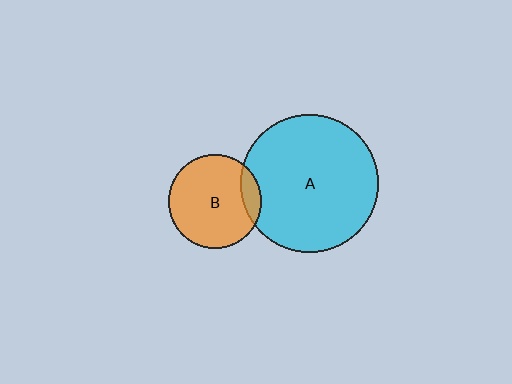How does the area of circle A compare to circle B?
Approximately 2.2 times.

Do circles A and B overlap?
Yes.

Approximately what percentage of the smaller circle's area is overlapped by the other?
Approximately 10%.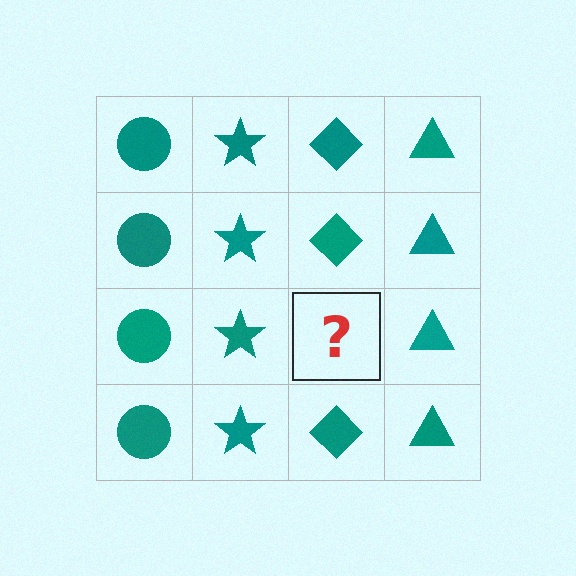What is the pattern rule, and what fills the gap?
The rule is that each column has a consistent shape. The gap should be filled with a teal diamond.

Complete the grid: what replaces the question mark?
The question mark should be replaced with a teal diamond.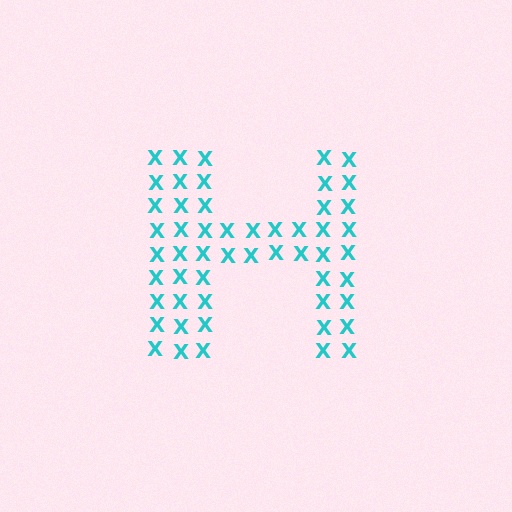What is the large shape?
The large shape is the letter H.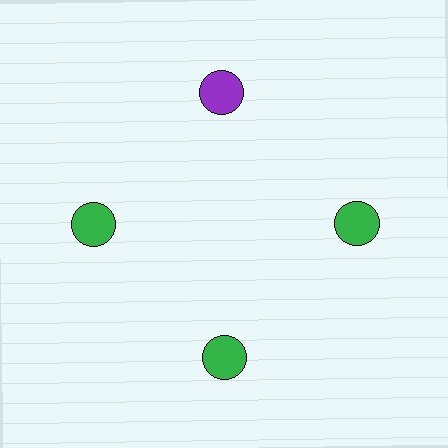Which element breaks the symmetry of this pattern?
The purple circle at roughly the 12 o'clock position breaks the symmetry. All other shapes are green circles.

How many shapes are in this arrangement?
There are 4 shapes arranged in a ring pattern.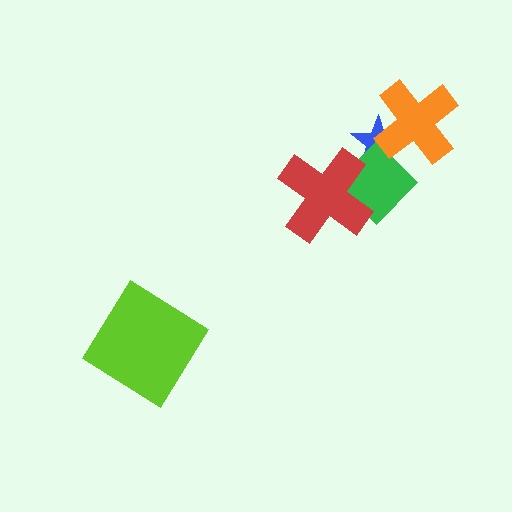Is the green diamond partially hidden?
Yes, it is partially covered by another shape.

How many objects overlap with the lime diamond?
0 objects overlap with the lime diamond.